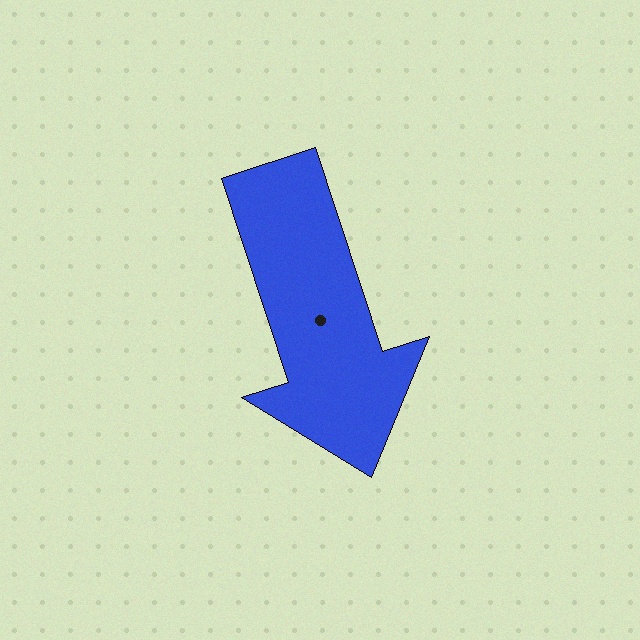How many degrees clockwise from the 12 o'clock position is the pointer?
Approximately 162 degrees.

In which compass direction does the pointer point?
South.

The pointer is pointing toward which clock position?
Roughly 5 o'clock.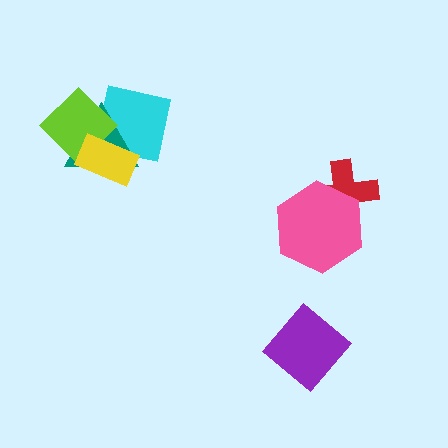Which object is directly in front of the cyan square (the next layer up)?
The teal triangle is directly in front of the cyan square.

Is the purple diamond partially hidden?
No, no other shape covers it.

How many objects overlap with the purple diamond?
0 objects overlap with the purple diamond.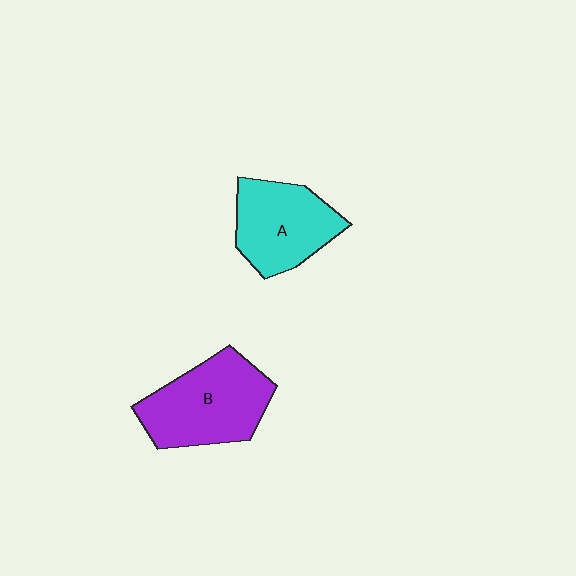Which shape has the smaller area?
Shape A (cyan).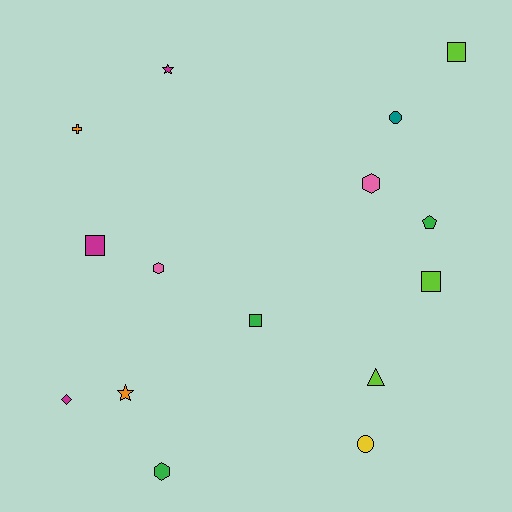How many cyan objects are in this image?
There are no cyan objects.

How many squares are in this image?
There are 4 squares.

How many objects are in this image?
There are 15 objects.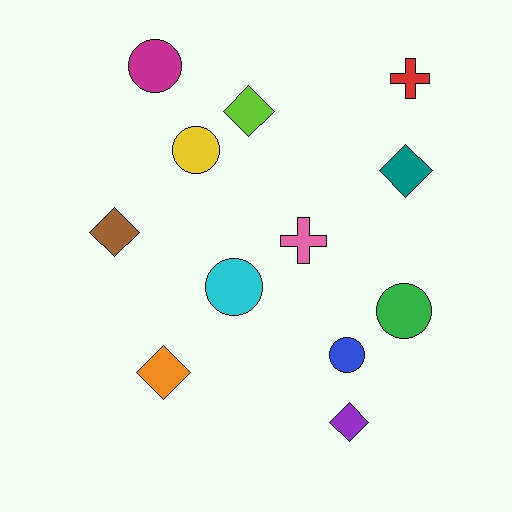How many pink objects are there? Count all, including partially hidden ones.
There is 1 pink object.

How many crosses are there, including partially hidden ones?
There are 2 crosses.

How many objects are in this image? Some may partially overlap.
There are 12 objects.